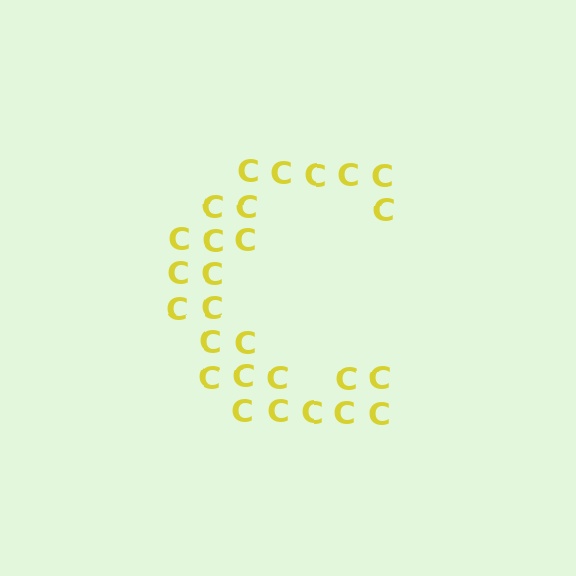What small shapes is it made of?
It is made of small letter C's.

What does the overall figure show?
The overall figure shows the letter C.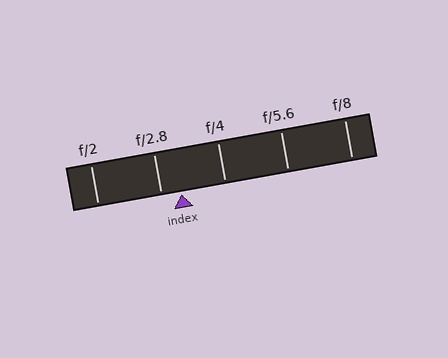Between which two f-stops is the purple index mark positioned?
The index mark is between f/2.8 and f/4.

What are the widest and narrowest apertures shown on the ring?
The widest aperture shown is f/2 and the narrowest is f/8.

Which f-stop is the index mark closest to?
The index mark is closest to f/2.8.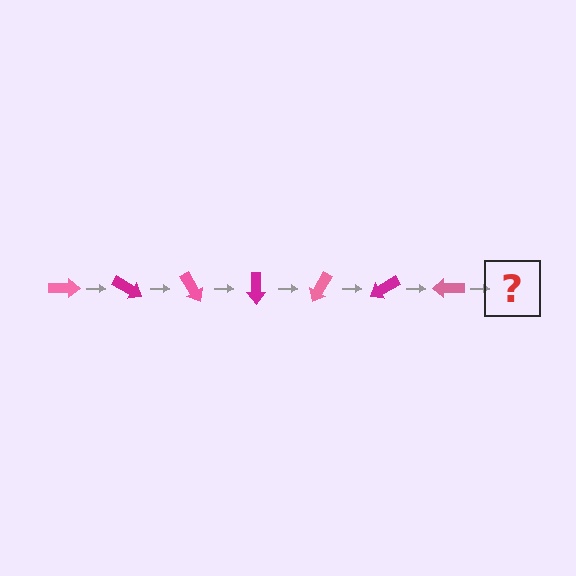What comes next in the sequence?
The next element should be a magenta arrow, rotated 210 degrees from the start.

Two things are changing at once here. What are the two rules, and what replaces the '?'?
The two rules are that it rotates 30 degrees each step and the color cycles through pink and magenta. The '?' should be a magenta arrow, rotated 210 degrees from the start.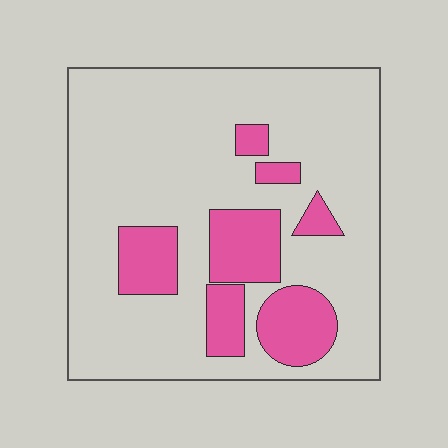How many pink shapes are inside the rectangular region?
7.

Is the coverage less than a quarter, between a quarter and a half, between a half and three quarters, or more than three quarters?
Less than a quarter.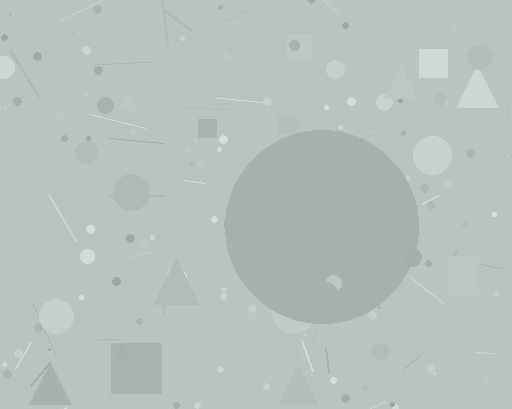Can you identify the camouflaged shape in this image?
The camouflaged shape is a circle.